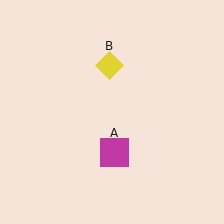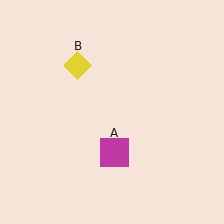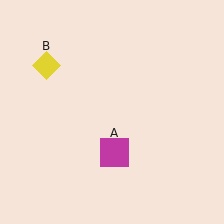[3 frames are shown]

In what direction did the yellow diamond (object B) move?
The yellow diamond (object B) moved left.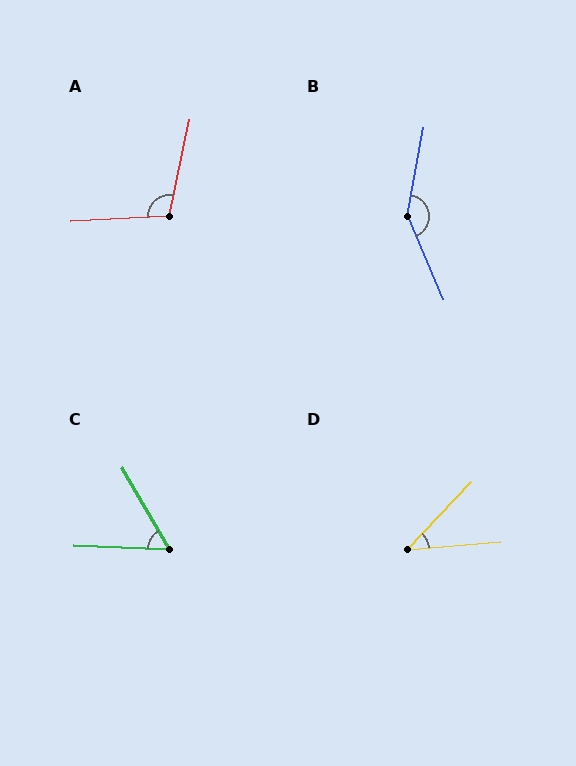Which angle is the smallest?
D, at approximately 42 degrees.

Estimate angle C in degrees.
Approximately 58 degrees.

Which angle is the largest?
B, at approximately 146 degrees.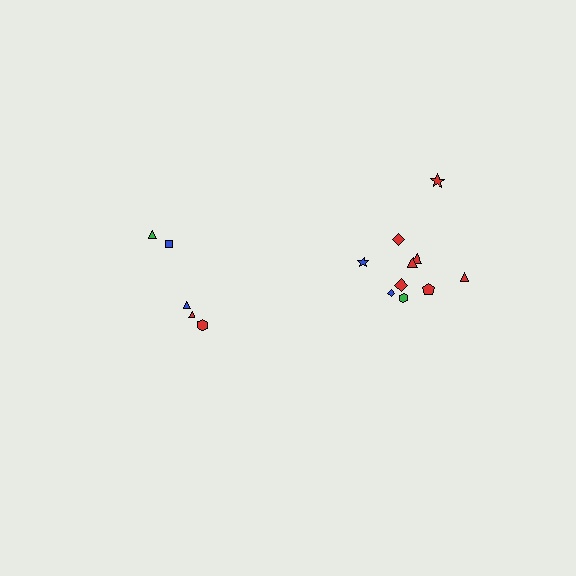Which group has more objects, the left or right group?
The right group.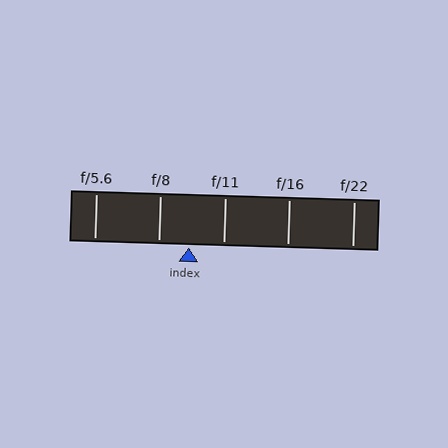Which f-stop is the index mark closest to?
The index mark is closest to f/8.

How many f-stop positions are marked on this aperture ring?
There are 5 f-stop positions marked.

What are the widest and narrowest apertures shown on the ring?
The widest aperture shown is f/5.6 and the narrowest is f/22.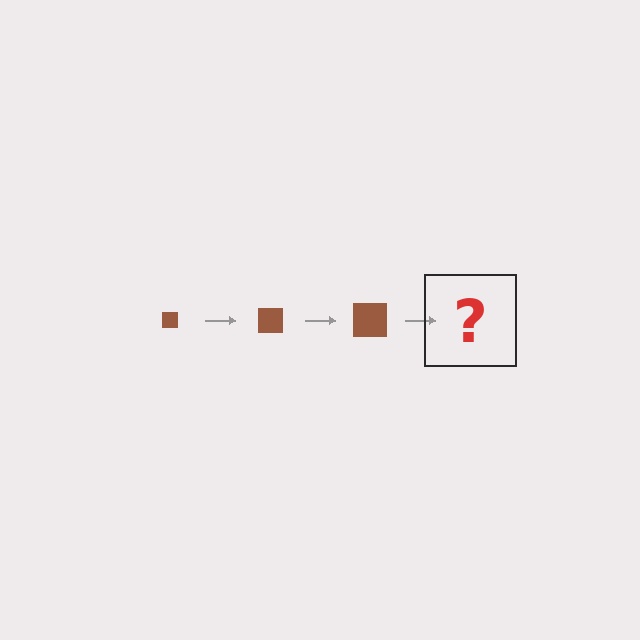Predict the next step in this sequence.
The next step is a brown square, larger than the previous one.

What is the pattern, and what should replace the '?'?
The pattern is that the square gets progressively larger each step. The '?' should be a brown square, larger than the previous one.